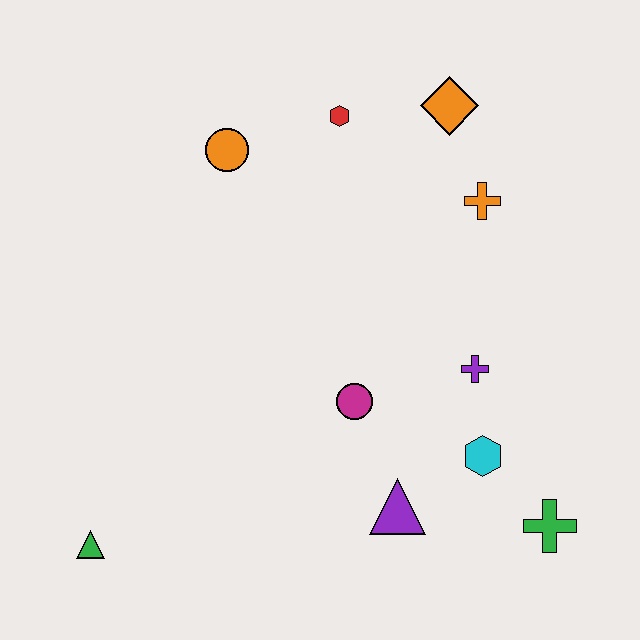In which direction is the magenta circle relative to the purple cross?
The magenta circle is to the left of the purple cross.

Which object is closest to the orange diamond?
The orange cross is closest to the orange diamond.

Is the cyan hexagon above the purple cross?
No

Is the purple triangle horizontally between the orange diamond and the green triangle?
Yes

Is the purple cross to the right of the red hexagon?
Yes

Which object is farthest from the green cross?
The orange circle is farthest from the green cross.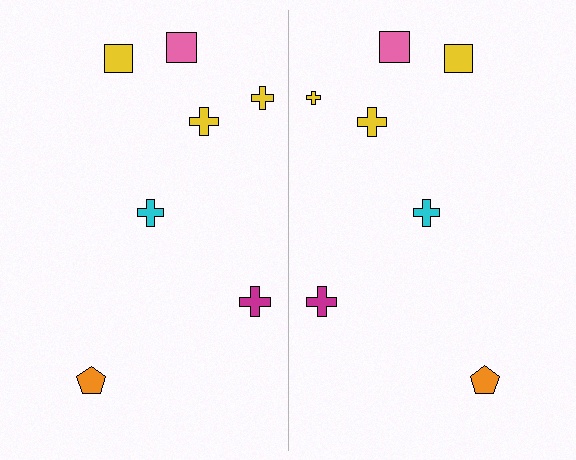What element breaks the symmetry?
The yellow cross on the right side has a different size than its mirror counterpart.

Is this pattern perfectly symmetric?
No, the pattern is not perfectly symmetric. The yellow cross on the right side has a different size than its mirror counterpart.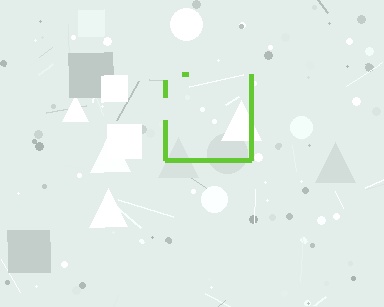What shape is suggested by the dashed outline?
The dashed outline suggests a square.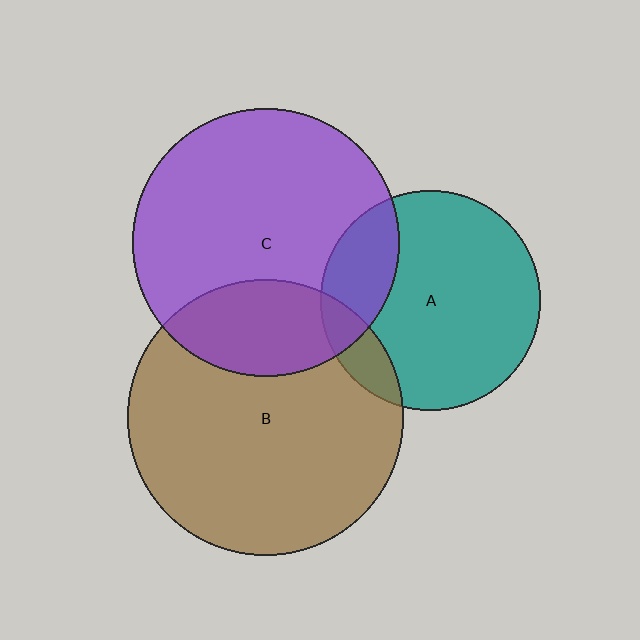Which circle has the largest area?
Circle B (brown).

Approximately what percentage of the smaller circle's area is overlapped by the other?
Approximately 10%.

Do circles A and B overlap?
Yes.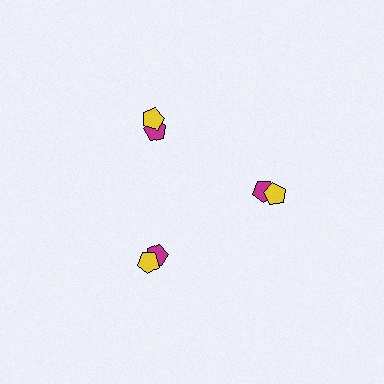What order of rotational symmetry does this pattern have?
This pattern has 3-fold rotational symmetry.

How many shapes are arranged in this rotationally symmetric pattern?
There are 6 shapes, arranged in 3 groups of 2.